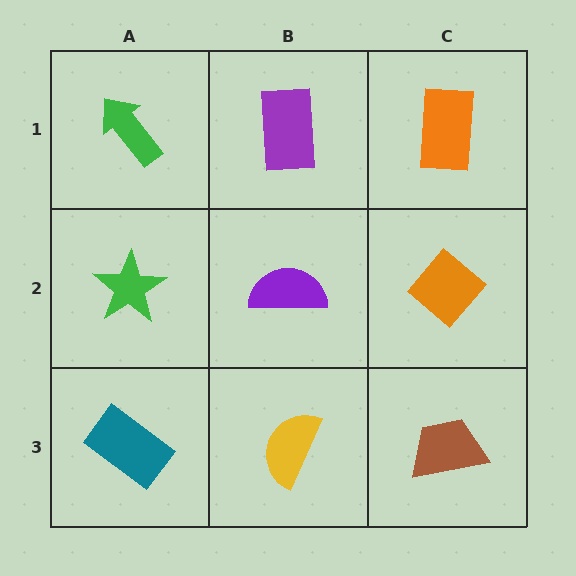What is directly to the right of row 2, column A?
A purple semicircle.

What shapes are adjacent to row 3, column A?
A green star (row 2, column A), a yellow semicircle (row 3, column B).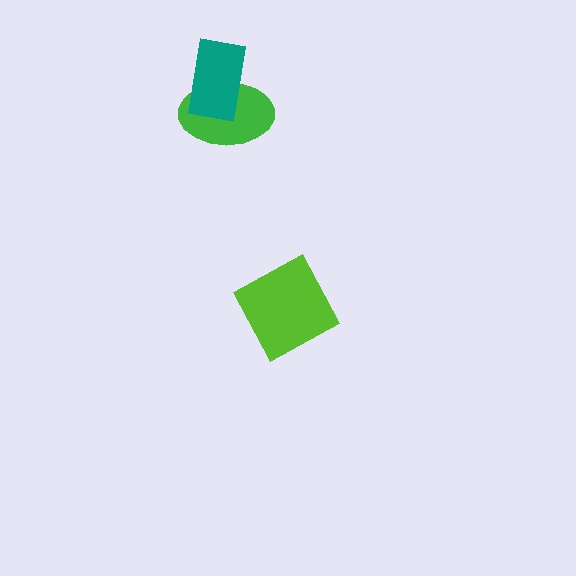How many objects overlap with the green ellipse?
1 object overlaps with the green ellipse.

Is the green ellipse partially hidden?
Yes, it is partially covered by another shape.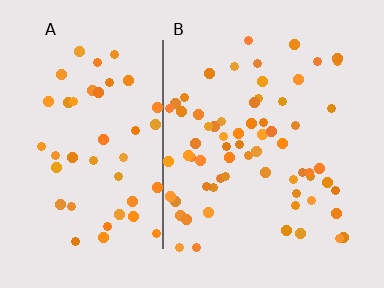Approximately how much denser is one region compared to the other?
Approximately 1.4× — region B over region A.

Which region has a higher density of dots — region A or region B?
B (the right).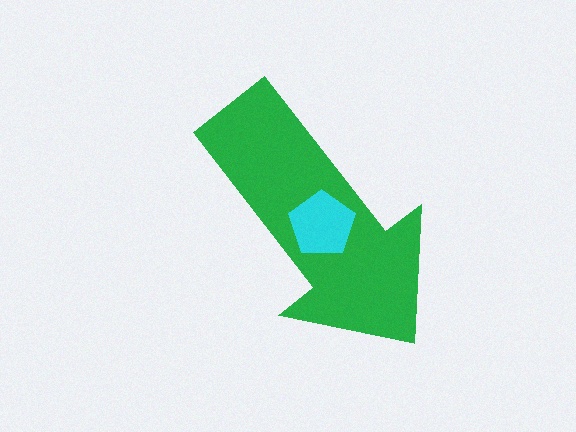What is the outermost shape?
The green arrow.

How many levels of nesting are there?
2.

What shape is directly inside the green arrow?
The cyan pentagon.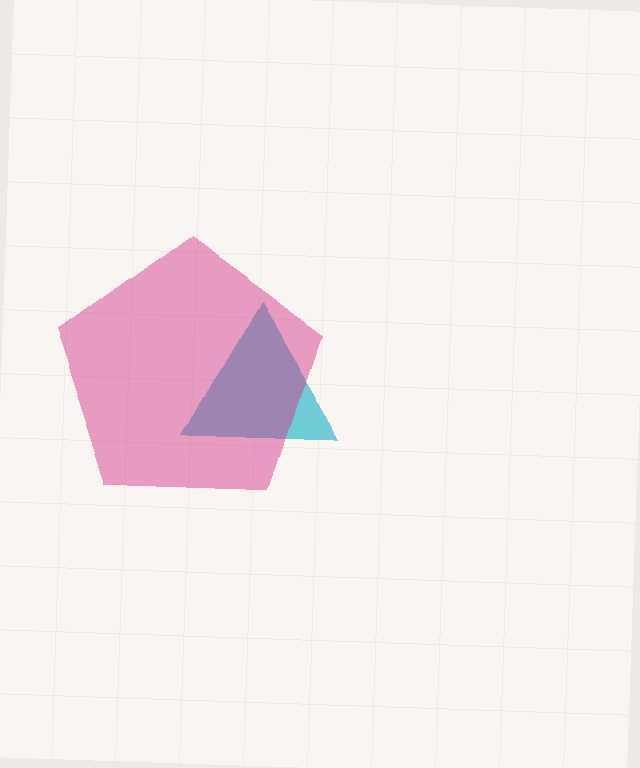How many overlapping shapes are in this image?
There are 2 overlapping shapes in the image.